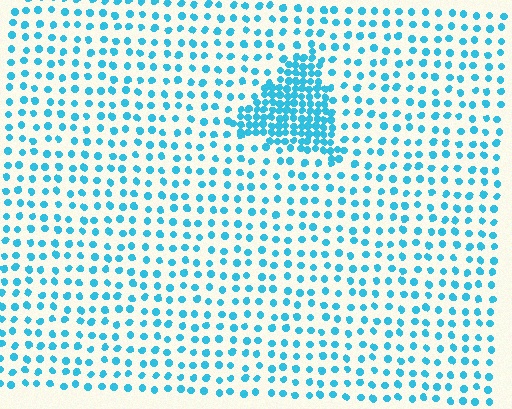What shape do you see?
I see a triangle.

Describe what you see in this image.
The image contains small cyan elements arranged at two different densities. A triangle-shaped region is visible where the elements are more densely packed than the surrounding area.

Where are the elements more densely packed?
The elements are more densely packed inside the triangle boundary.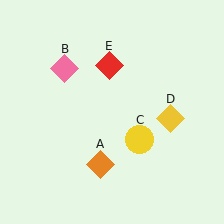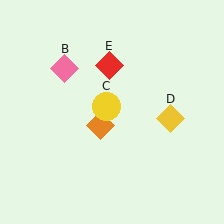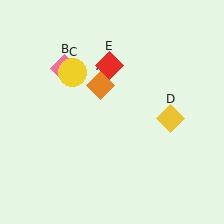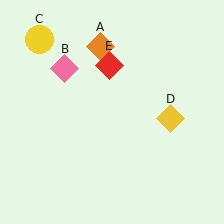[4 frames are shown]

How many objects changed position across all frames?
2 objects changed position: orange diamond (object A), yellow circle (object C).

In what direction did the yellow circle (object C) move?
The yellow circle (object C) moved up and to the left.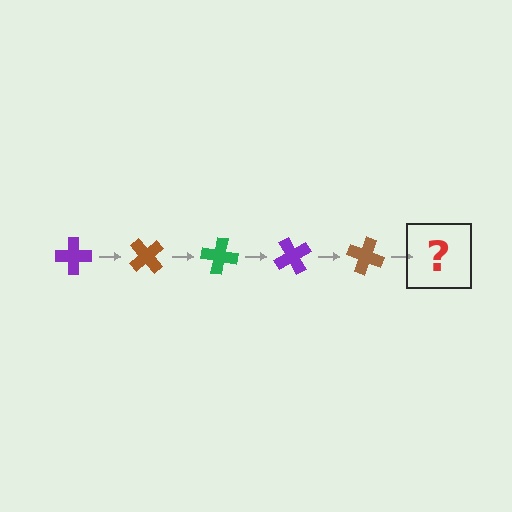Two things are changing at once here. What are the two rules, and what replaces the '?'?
The two rules are that it rotates 50 degrees each step and the color cycles through purple, brown, and green. The '?' should be a green cross, rotated 250 degrees from the start.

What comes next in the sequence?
The next element should be a green cross, rotated 250 degrees from the start.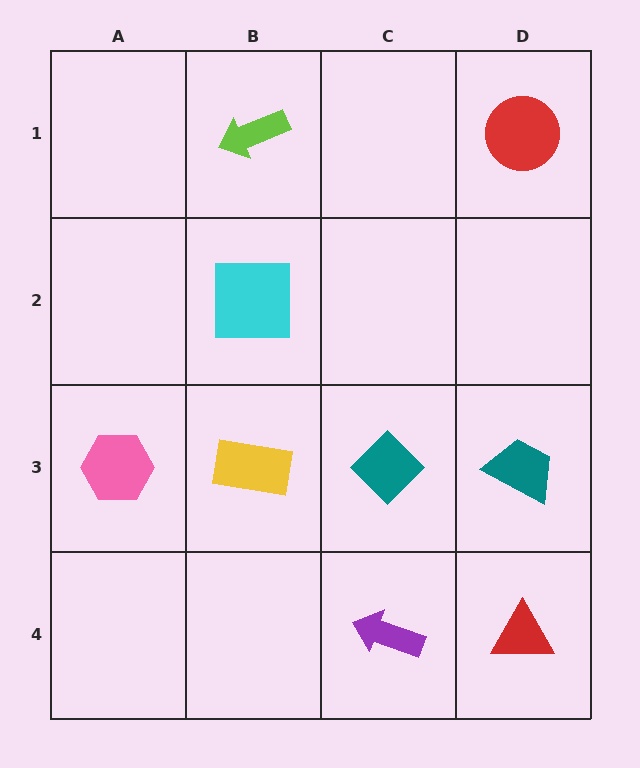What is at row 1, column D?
A red circle.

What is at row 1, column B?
A lime arrow.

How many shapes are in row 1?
2 shapes.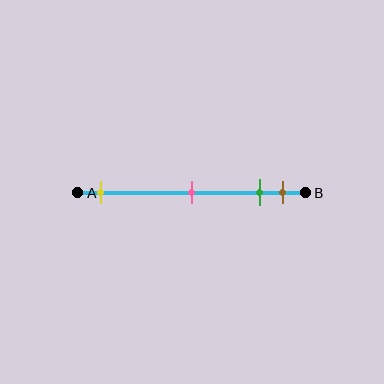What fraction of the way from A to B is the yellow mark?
The yellow mark is approximately 10% (0.1) of the way from A to B.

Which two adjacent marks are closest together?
The green and brown marks are the closest adjacent pair.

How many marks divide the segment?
There are 4 marks dividing the segment.